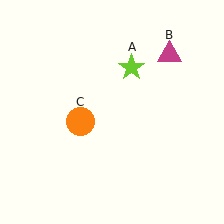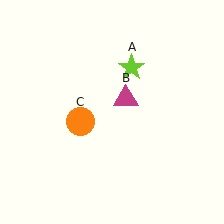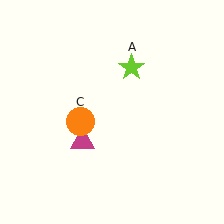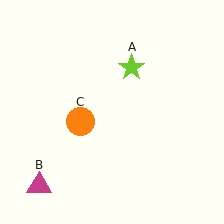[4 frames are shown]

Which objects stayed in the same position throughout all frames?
Lime star (object A) and orange circle (object C) remained stationary.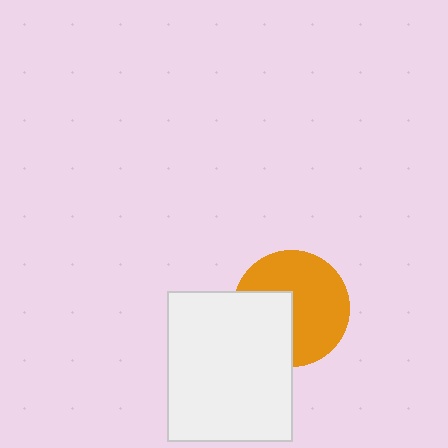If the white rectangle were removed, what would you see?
You would see the complete orange circle.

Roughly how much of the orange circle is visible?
About half of it is visible (roughly 64%).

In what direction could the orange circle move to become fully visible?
The orange circle could move right. That would shift it out from behind the white rectangle entirely.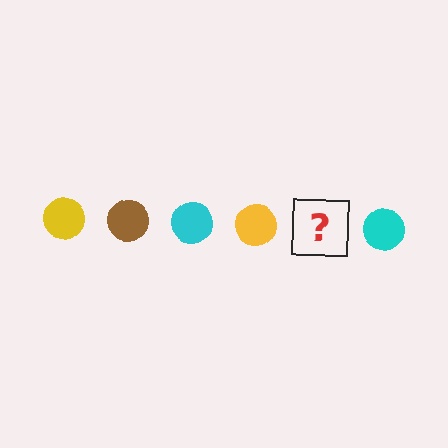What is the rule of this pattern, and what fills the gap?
The rule is that the pattern cycles through yellow, brown, cyan circles. The gap should be filled with a brown circle.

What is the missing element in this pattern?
The missing element is a brown circle.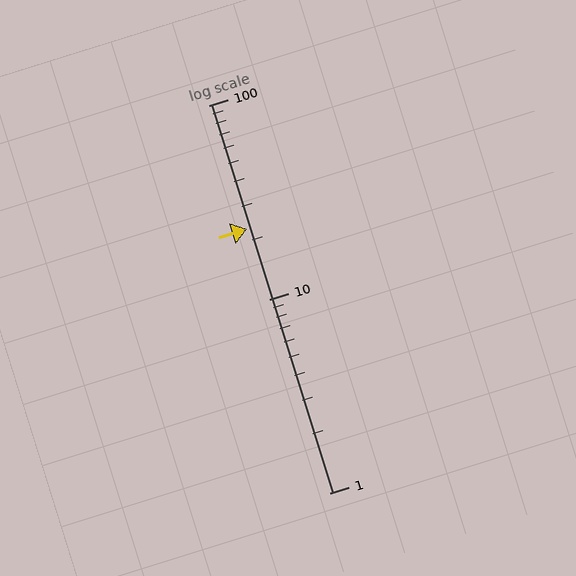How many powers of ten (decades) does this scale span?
The scale spans 2 decades, from 1 to 100.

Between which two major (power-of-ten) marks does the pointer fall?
The pointer is between 10 and 100.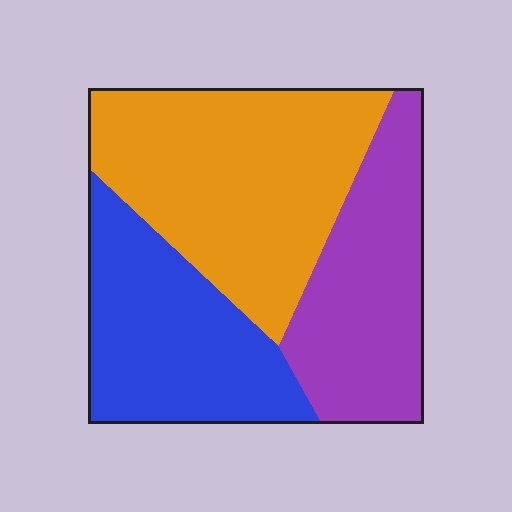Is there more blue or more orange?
Orange.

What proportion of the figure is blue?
Blue takes up about one third (1/3) of the figure.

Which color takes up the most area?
Orange, at roughly 40%.